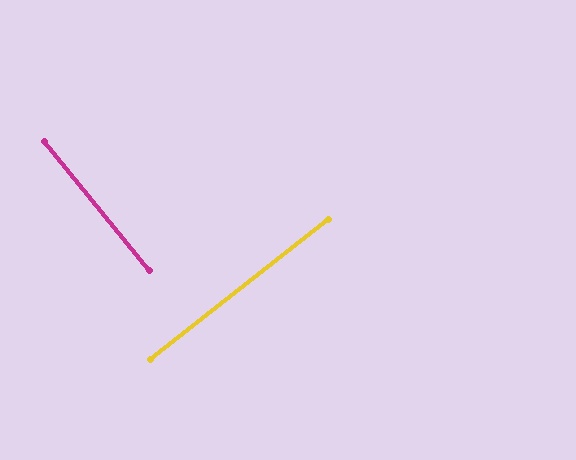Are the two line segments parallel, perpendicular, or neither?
Perpendicular — they meet at approximately 89°.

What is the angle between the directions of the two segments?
Approximately 89 degrees.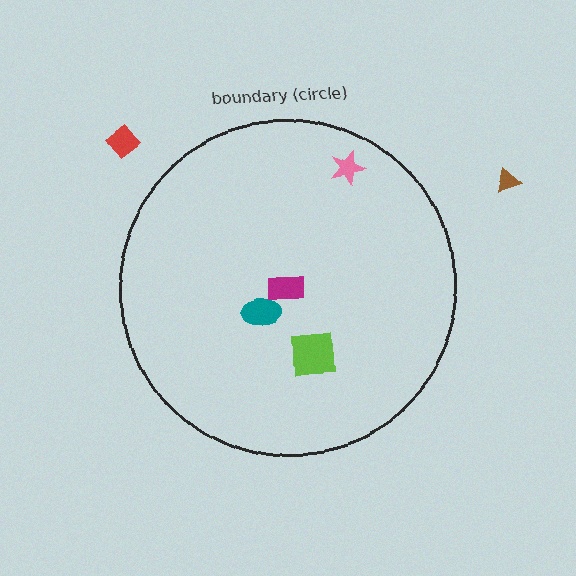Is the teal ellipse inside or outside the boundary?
Inside.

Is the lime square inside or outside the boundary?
Inside.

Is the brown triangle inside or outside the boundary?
Outside.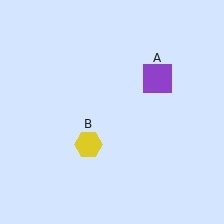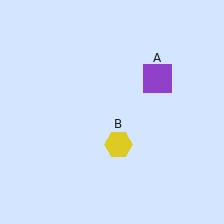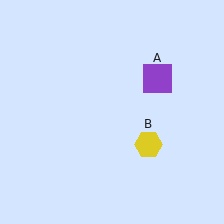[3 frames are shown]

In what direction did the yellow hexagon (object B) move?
The yellow hexagon (object B) moved right.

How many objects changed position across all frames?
1 object changed position: yellow hexagon (object B).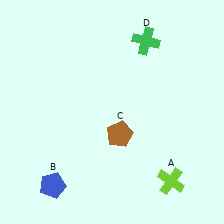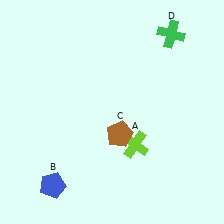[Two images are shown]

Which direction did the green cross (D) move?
The green cross (D) moved right.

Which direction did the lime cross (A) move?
The lime cross (A) moved up.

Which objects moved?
The objects that moved are: the lime cross (A), the green cross (D).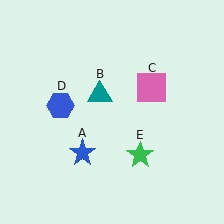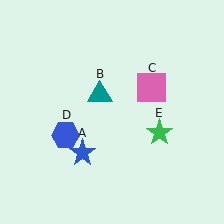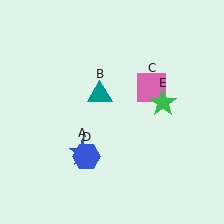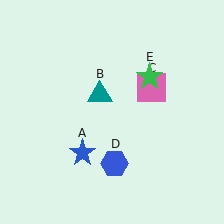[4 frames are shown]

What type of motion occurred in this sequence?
The blue hexagon (object D), green star (object E) rotated counterclockwise around the center of the scene.